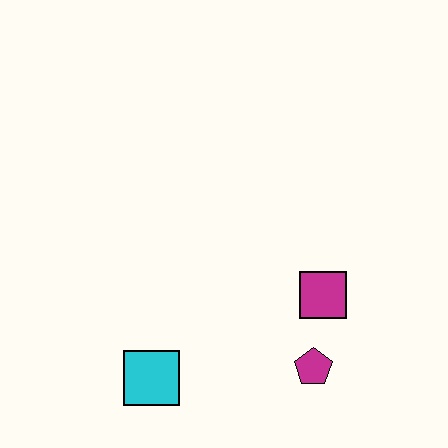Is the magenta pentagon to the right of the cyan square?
Yes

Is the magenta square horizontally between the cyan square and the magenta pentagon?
No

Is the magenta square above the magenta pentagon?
Yes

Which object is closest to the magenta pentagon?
The magenta square is closest to the magenta pentagon.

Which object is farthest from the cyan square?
The magenta square is farthest from the cyan square.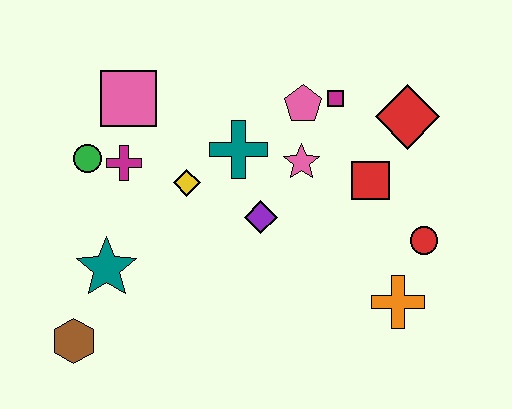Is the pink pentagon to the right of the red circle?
No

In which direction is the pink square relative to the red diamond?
The pink square is to the left of the red diamond.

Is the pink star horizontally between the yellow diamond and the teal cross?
No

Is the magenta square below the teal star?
No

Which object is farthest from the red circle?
The brown hexagon is farthest from the red circle.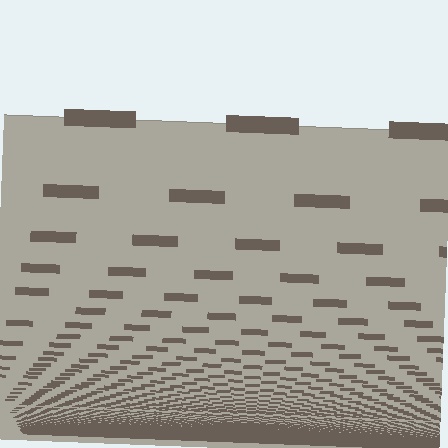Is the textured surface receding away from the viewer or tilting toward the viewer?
The surface appears to tilt toward the viewer. Texture elements get larger and sparser toward the top.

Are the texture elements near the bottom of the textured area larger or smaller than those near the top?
Smaller. The gradient is inverted — elements near the bottom are smaller and denser.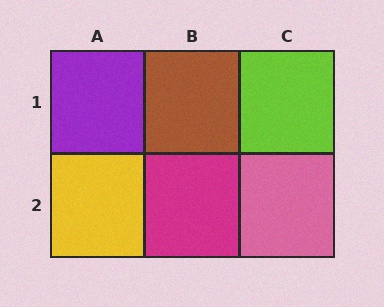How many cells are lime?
1 cell is lime.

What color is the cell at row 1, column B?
Brown.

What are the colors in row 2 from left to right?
Yellow, magenta, pink.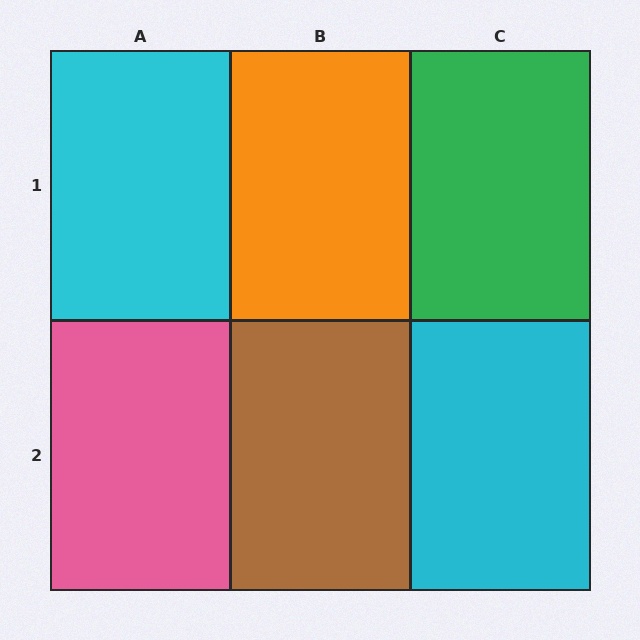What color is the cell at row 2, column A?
Pink.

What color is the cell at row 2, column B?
Brown.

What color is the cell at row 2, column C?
Cyan.